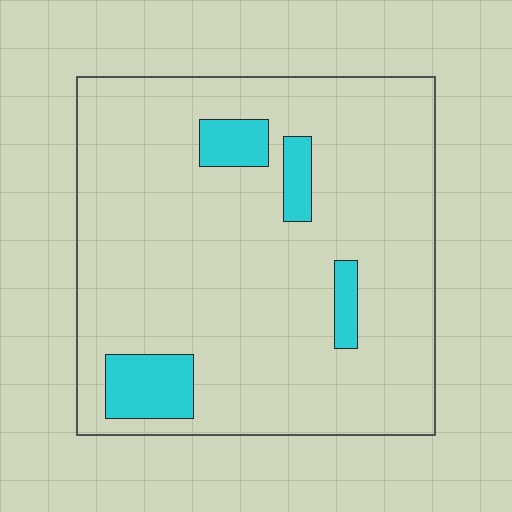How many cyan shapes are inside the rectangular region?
4.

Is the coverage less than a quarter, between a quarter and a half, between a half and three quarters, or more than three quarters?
Less than a quarter.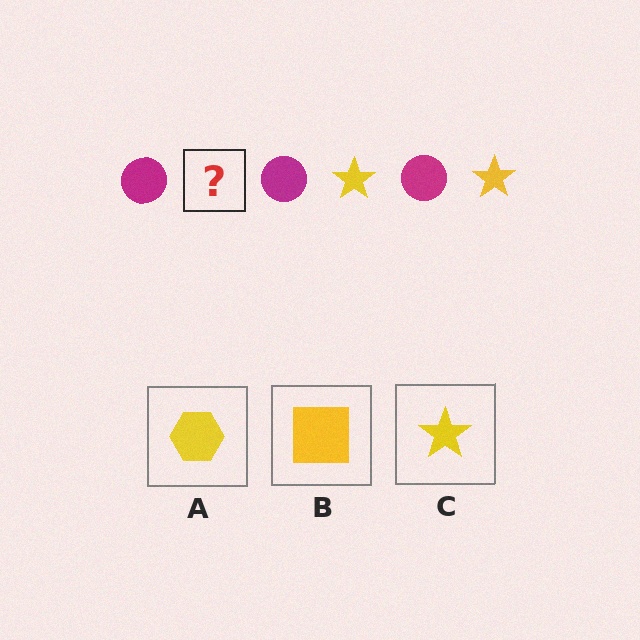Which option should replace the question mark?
Option C.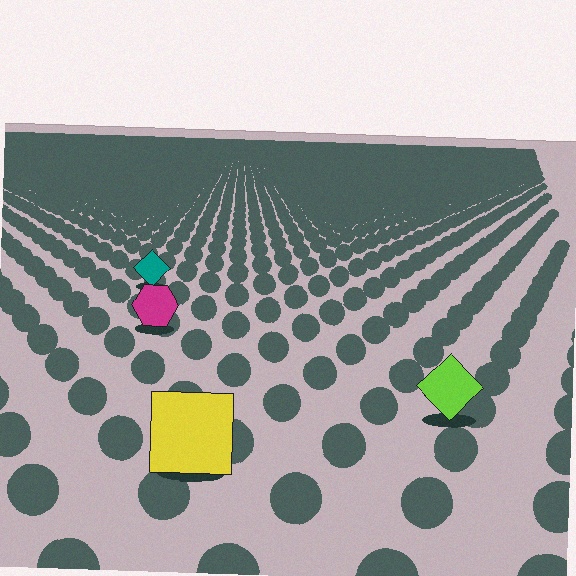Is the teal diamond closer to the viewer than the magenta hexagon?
No. The magenta hexagon is closer — you can tell from the texture gradient: the ground texture is coarser near it.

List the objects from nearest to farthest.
From nearest to farthest: the yellow square, the lime diamond, the magenta hexagon, the teal diamond.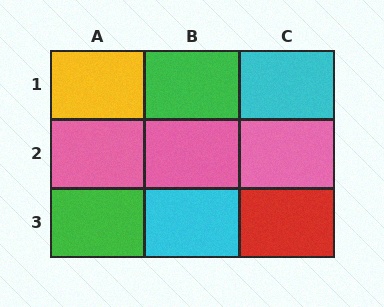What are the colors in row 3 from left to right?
Green, cyan, red.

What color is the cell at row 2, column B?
Pink.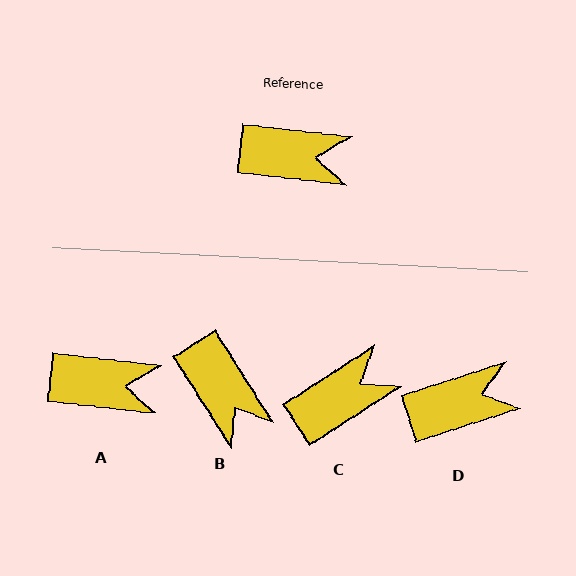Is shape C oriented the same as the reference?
No, it is off by about 40 degrees.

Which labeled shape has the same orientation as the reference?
A.